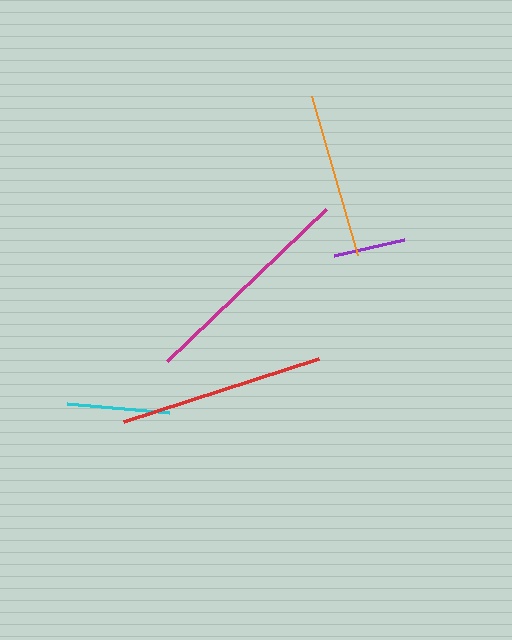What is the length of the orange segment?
The orange segment is approximately 166 pixels long.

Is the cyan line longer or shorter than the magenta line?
The magenta line is longer than the cyan line.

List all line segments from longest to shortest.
From longest to shortest: magenta, red, orange, cyan, purple.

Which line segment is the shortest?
The purple line is the shortest at approximately 71 pixels.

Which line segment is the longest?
The magenta line is the longest at approximately 220 pixels.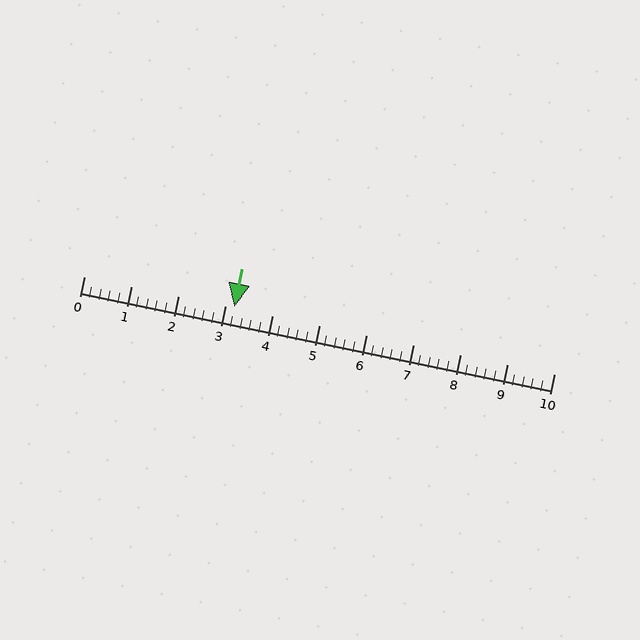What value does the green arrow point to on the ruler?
The green arrow points to approximately 3.2.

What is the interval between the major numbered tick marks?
The major tick marks are spaced 1 units apart.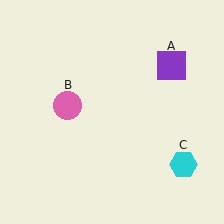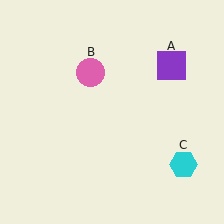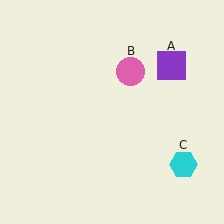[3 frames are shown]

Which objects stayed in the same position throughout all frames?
Purple square (object A) and cyan hexagon (object C) remained stationary.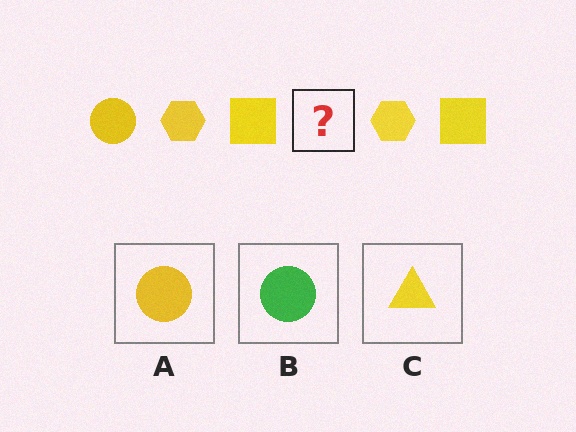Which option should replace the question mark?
Option A.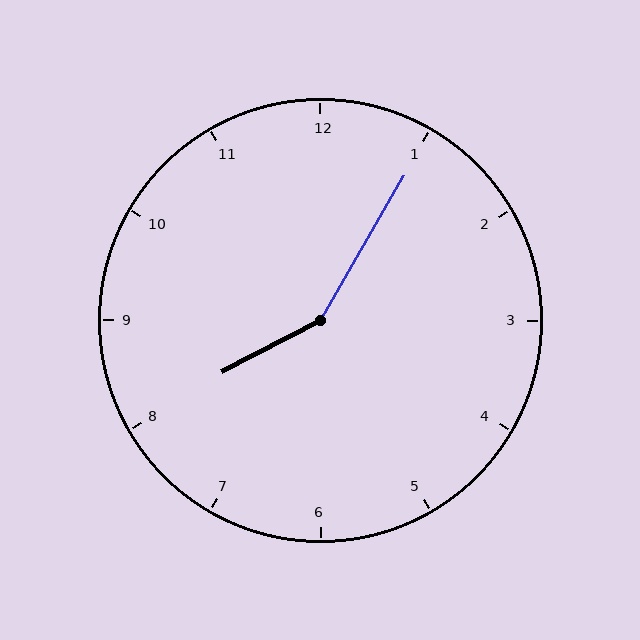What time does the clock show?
8:05.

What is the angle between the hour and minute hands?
Approximately 148 degrees.